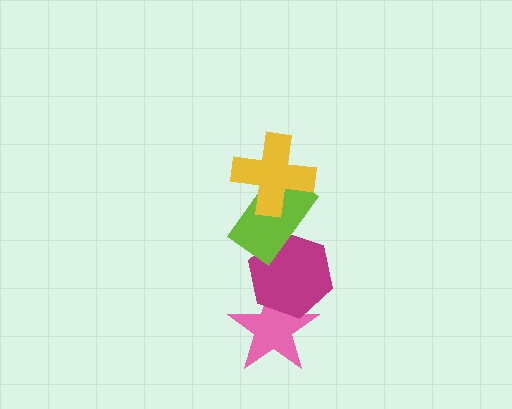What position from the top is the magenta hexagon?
The magenta hexagon is 3rd from the top.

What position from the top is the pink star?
The pink star is 4th from the top.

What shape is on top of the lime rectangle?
The yellow cross is on top of the lime rectangle.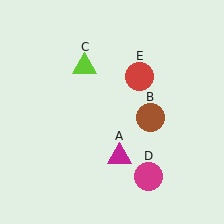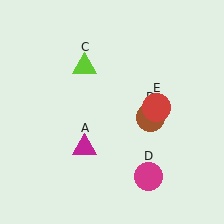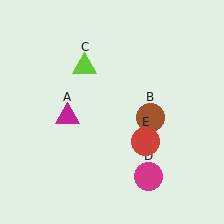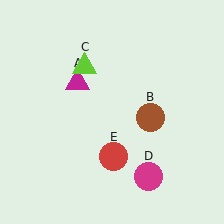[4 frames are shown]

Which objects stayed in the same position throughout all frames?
Brown circle (object B) and lime triangle (object C) and magenta circle (object D) remained stationary.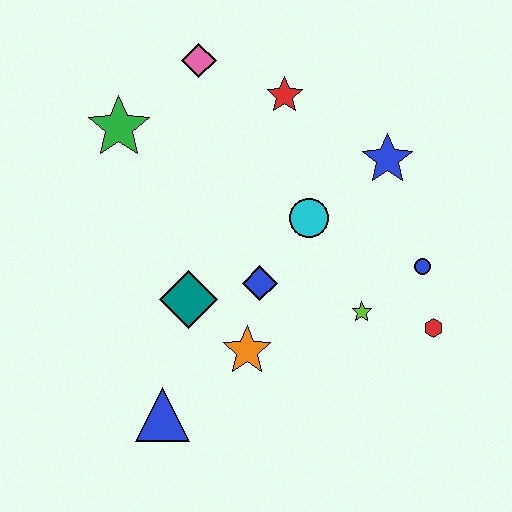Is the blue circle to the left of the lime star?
No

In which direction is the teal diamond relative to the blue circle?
The teal diamond is to the left of the blue circle.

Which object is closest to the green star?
The pink diamond is closest to the green star.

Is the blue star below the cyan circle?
No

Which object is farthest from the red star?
The blue triangle is farthest from the red star.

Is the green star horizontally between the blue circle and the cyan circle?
No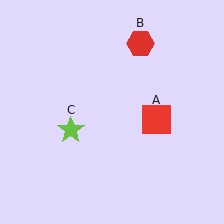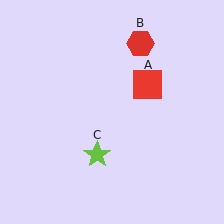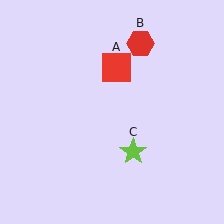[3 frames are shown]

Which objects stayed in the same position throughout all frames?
Red hexagon (object B) remained stationary.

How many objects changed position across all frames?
2 objects changed position: red square (object A), lime star (object C).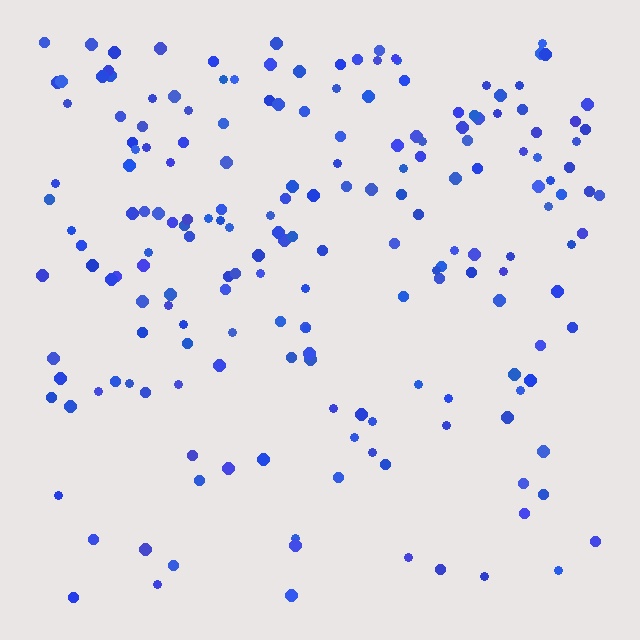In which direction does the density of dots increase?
From bottom to top, with the top side densest.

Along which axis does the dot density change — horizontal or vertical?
Vertical.